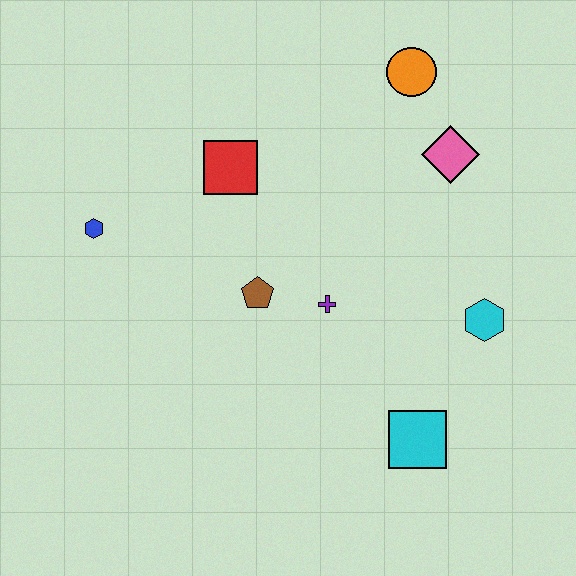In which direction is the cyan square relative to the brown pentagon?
The cyan square is to the right of the brown pentagon.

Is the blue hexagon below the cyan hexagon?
No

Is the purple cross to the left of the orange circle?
Yes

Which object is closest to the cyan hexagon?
The cyan square is closest to the cyan hexagon.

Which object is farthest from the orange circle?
The cyan square is farthest from the orange circle.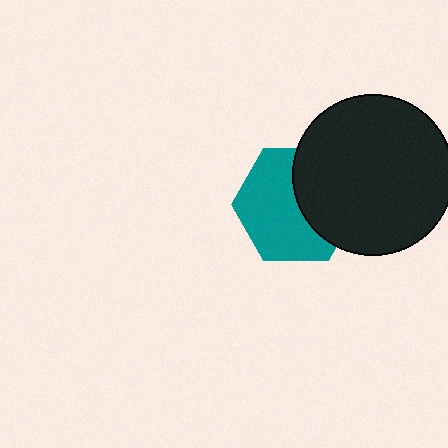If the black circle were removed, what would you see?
You would see the complete teal hexagon.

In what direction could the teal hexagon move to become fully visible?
The teal hexagon could move left. That would shift it out from behind the black circle entirely.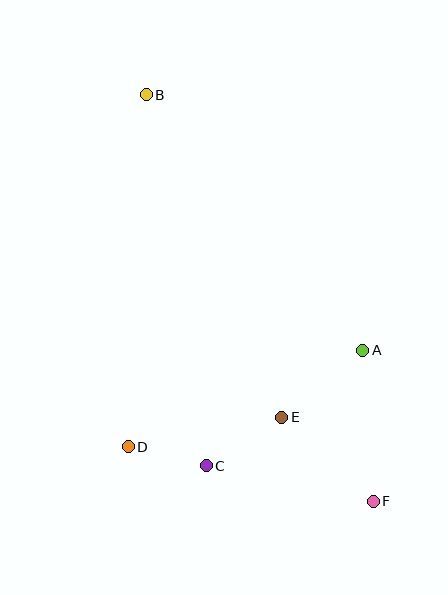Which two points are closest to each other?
Points C and D are closest to each other.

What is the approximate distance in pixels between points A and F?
The distance between A and F is approximately 151 pixels.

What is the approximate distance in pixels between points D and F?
The distance between D and F is approximately 251 pixels.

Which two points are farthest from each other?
Points B and F are farthest from each other.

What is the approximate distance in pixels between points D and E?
The distance between D and E is approximately 156 pixels.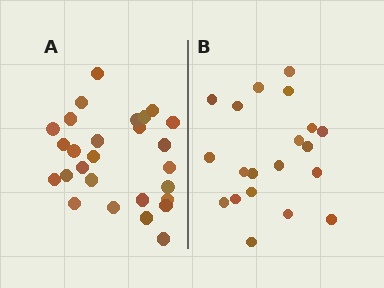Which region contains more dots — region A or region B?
Region A (the left region) has more dots.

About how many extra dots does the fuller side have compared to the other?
Region A has roughly 8 or so more dots than region B.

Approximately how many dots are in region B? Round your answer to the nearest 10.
About 20 dots.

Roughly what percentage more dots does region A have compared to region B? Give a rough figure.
About 35% more.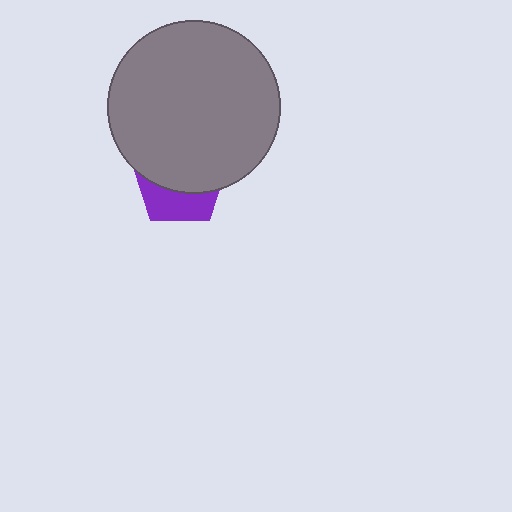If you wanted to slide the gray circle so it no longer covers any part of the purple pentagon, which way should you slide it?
Slide it up — that is the most direct way to separate the two shapes.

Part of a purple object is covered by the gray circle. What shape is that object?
It is a pentagon.